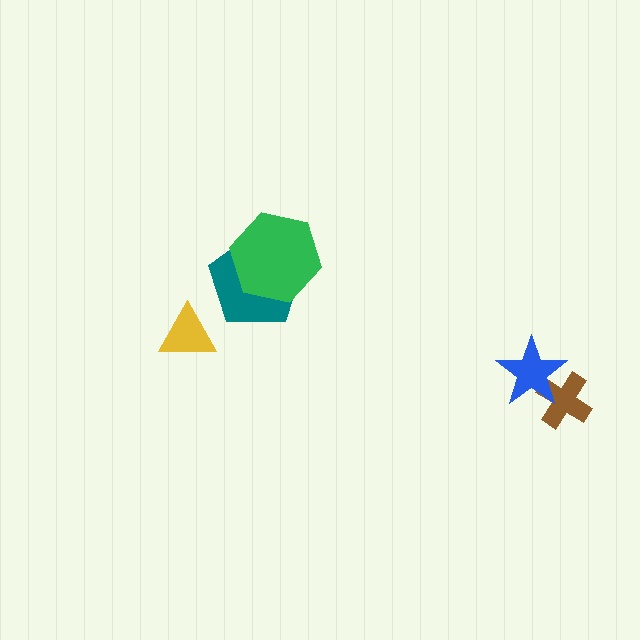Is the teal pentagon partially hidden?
Yes, it is partially covered by another shape.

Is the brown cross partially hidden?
Yes, it is partially covered by another shape.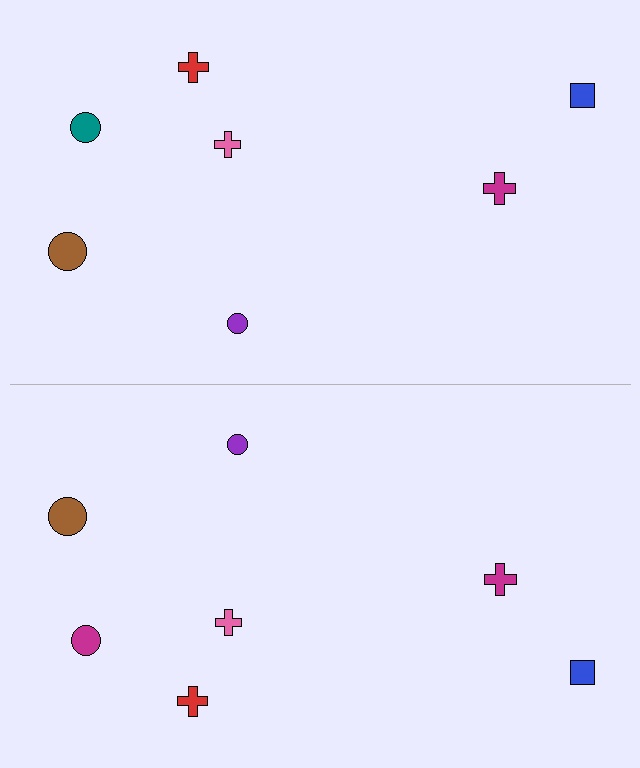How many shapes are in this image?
There are 14 shapes in this image.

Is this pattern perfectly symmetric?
No, the pattern is not perfectly symmetric. The magenta circle on the bottom side breaks the symmetry — its mirror counterpart is teal.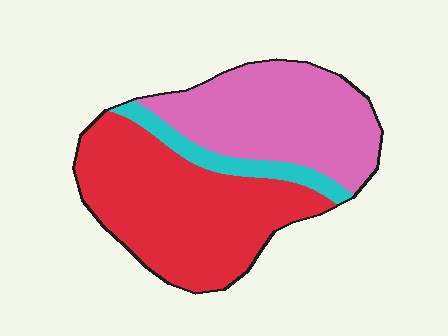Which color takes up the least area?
Cyan, at roughly 10%.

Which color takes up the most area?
Red, at roughly 50%.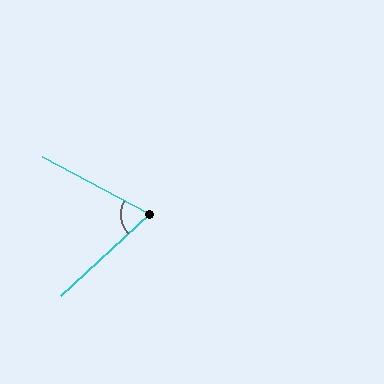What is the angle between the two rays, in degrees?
Approximately 70 degrees.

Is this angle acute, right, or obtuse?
It is acute.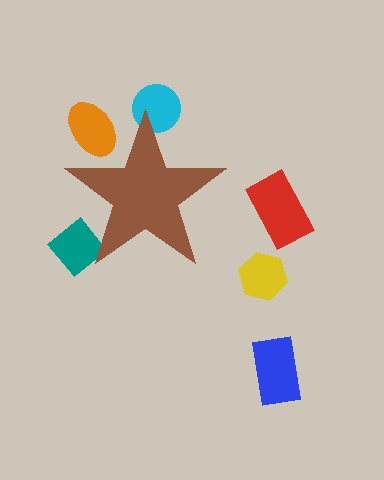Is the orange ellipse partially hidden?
Yes, the orange ellipse is partially hidden behind the brown star.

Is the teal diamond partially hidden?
Yes, the teal diamond is partially hidden behind the brown star.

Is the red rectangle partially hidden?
No, the red rectangle is fully visible.